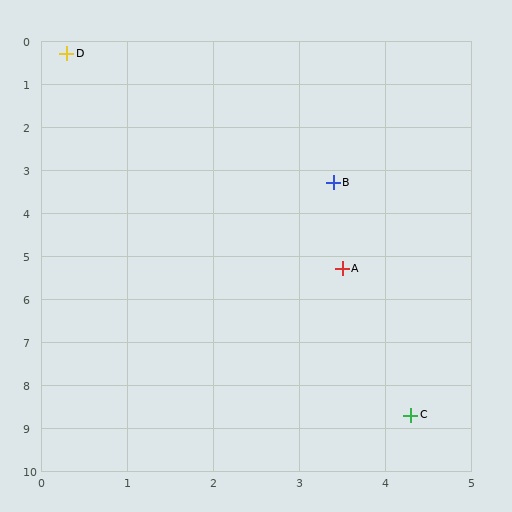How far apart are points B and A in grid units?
Points B and A are about 2.0 grid units apart.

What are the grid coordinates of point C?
Point C is at approximately (4.3, 8.7).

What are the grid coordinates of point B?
Point B is at approximately (3.4, 3.3).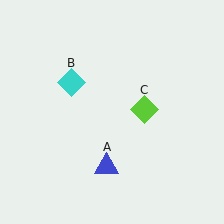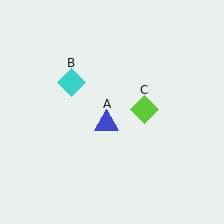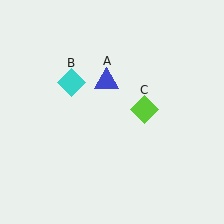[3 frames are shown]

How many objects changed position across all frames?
1 object changed position: blue triangle (object A).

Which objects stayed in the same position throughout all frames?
Cyan diamond (object B) and lime diamond (object C) remained stationary.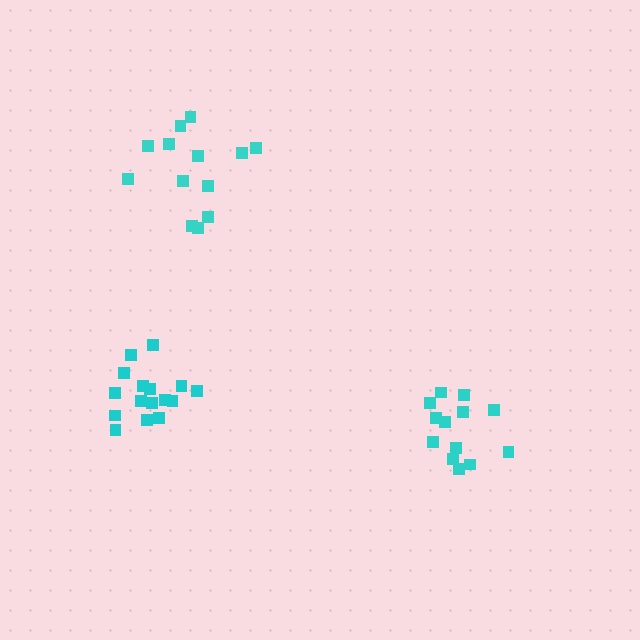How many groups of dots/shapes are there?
There are 3 groups.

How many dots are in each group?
Group 1: 16 dots, Group 2: 13 dots, Group 3: 13 dots (42 total).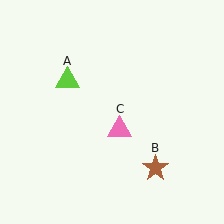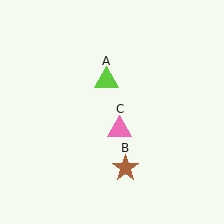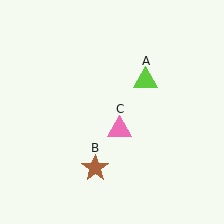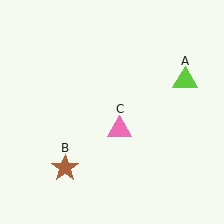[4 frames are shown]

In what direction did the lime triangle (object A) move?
The lime triangle (object A) moved right.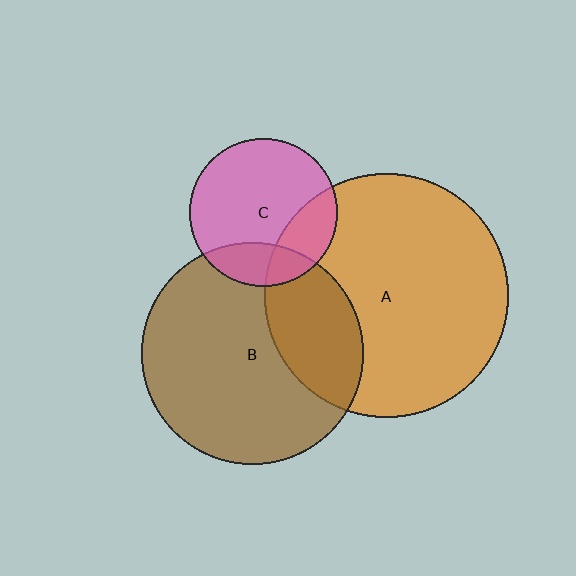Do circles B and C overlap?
Yes.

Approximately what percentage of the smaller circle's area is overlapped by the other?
Approximately 20%.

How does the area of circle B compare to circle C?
Approximately 2.3 times.